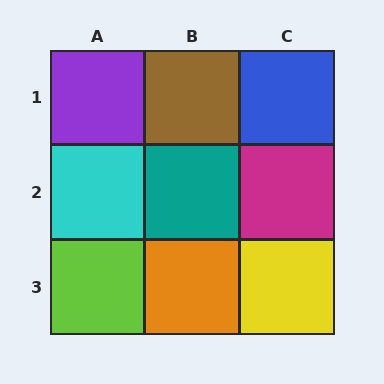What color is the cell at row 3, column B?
Orange.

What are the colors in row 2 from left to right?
Cyan, teal, magenta.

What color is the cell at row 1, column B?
Brown.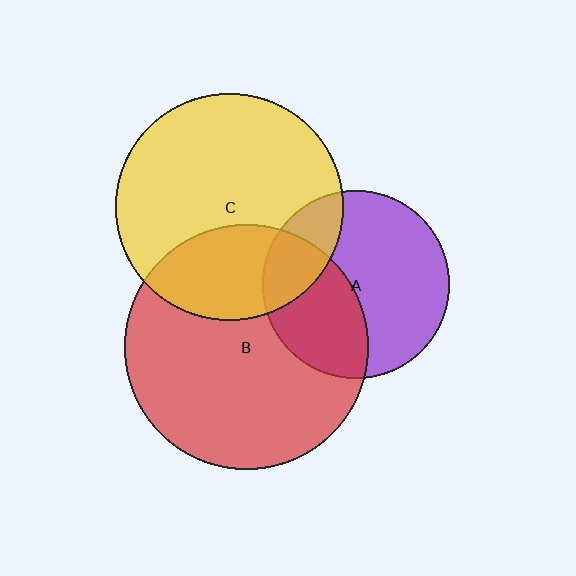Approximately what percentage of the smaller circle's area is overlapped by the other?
Approximately 30%.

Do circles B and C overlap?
Yes.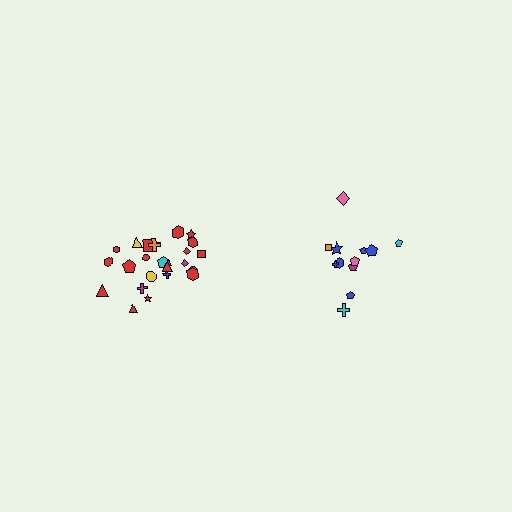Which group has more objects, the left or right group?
The left group.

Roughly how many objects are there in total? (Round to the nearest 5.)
Roughly 35 objects in total.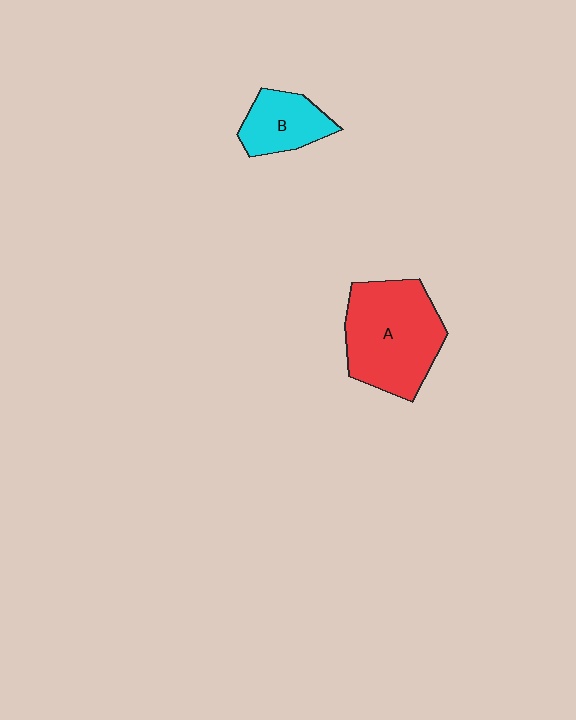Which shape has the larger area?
Shape A (red).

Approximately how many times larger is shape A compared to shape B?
Approximately 2.1 times.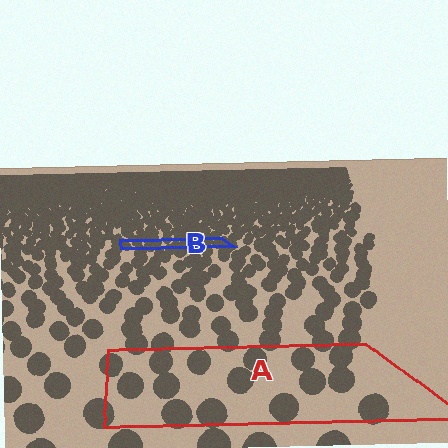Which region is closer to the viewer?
Region A is closer. The texture elements there are larger and more spread out.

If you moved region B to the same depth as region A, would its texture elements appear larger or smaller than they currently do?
They would appear larger. At a closer depth, the same texture elements are projected at a bigger on-screen size.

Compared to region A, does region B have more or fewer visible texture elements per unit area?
Region B has more texture elements per unit area — they are packed more densely because it is farther away.